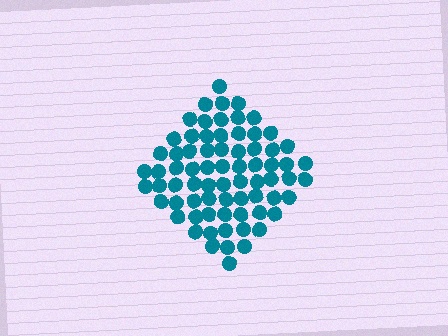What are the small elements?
The small elements are circles.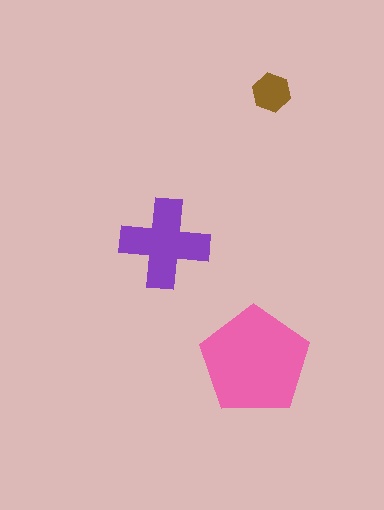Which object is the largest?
The pink pentagon.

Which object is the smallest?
The brown hexagon.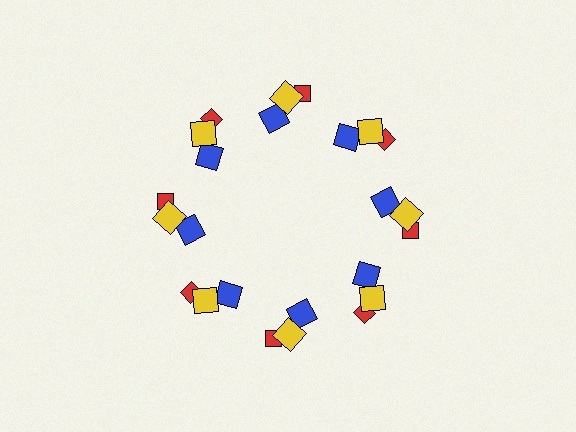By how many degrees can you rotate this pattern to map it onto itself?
The pattern maps onto itself every 45 degrees of rotation.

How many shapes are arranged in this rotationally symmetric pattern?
There are 24 shapes, arranged in 8 groups of 3.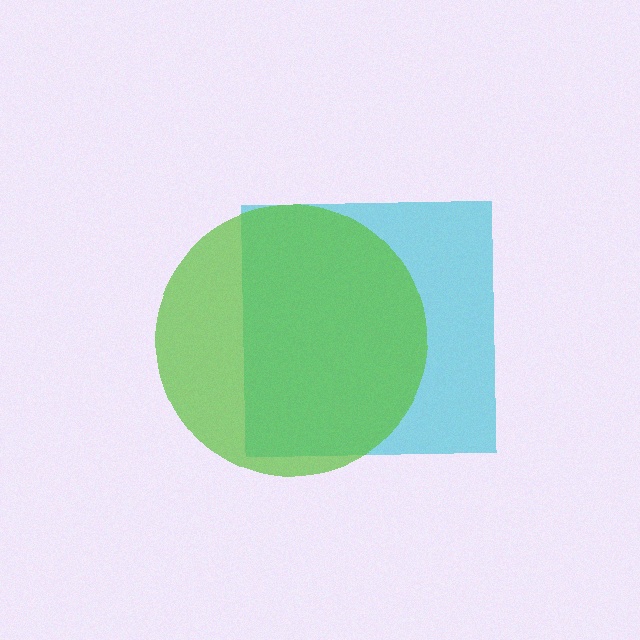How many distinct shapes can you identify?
There are 2 distinct shapes: a cyan square, a lime circle.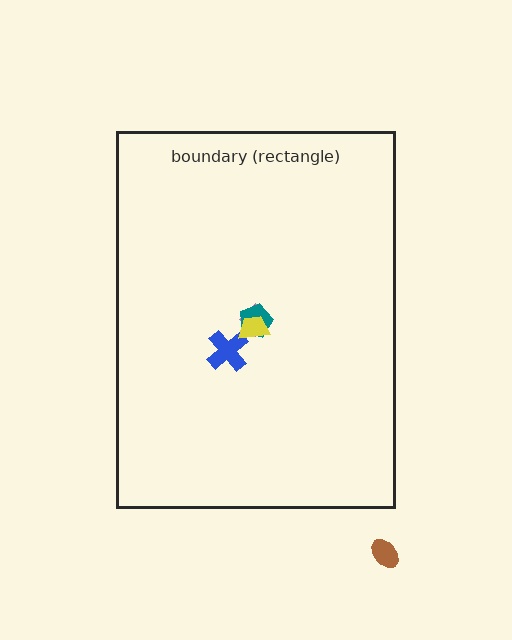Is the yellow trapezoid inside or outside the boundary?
Inside.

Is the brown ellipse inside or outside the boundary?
Outside.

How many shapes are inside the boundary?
4 inside, 1 outside.